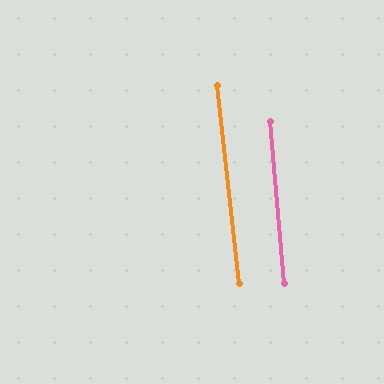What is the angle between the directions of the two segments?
Approximately 2 degrees.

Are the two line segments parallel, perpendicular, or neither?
Parallel — their directions differ by only 1.7°.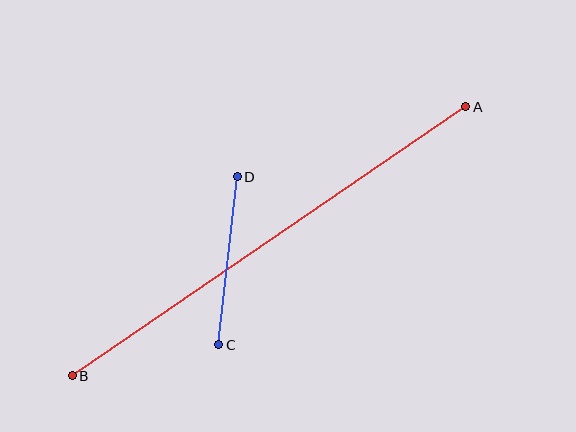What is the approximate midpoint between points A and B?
The midpoint is at approximately (269, 241) pixels.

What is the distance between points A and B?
The distance is approximately 477 pixels.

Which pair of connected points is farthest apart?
Points A and B are farthest apart.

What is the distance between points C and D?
The distance is approximately 169 pixels.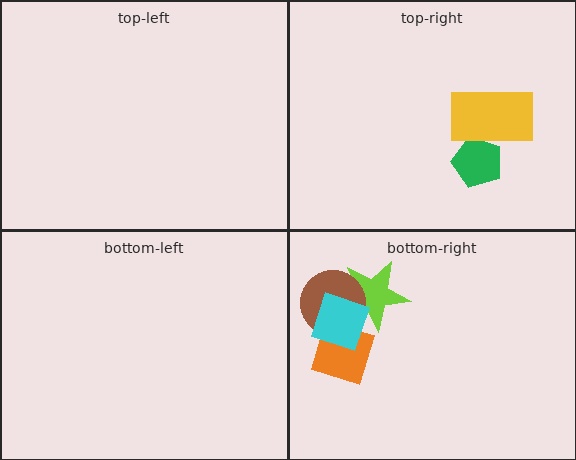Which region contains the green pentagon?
The top-right region.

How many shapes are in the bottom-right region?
4.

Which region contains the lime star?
The bottom-right region.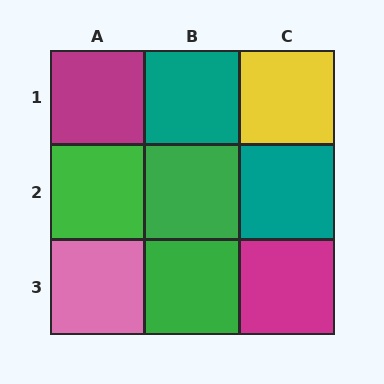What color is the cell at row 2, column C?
Teal.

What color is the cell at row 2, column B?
Green.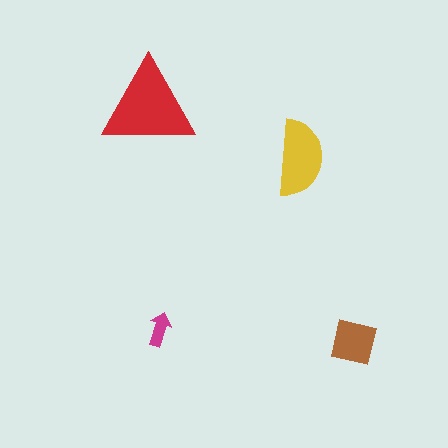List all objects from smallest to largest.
The magenta arrow, the brown square, the yellow semicircle, the red triangle.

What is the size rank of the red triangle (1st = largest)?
1st.